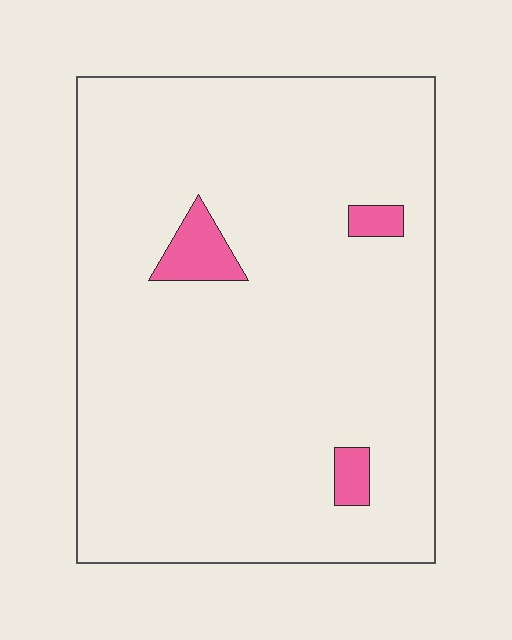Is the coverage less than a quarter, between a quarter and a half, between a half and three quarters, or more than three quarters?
Less than a quarter.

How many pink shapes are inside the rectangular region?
3.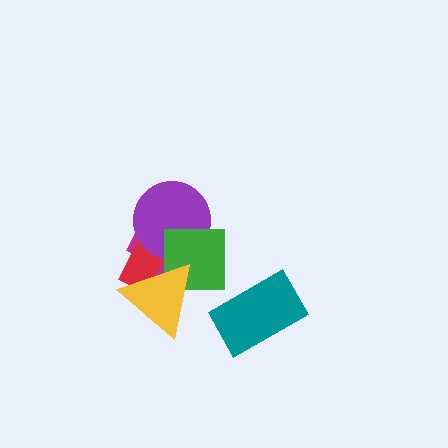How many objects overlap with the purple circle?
3 objects overlap with the purple circle.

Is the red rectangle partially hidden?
Yes, it is partially covered by another shape.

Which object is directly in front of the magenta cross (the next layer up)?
The red rectangle is directly in front of the magenta cross.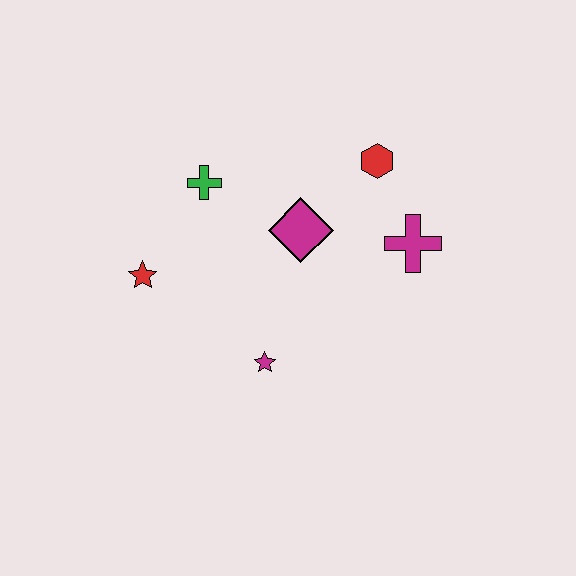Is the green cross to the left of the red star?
No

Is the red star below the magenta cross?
Yes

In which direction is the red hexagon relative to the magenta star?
The red hexagon is above the magenta star.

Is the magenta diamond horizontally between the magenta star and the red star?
No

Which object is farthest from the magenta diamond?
The red star is farthest from the magenta diamond.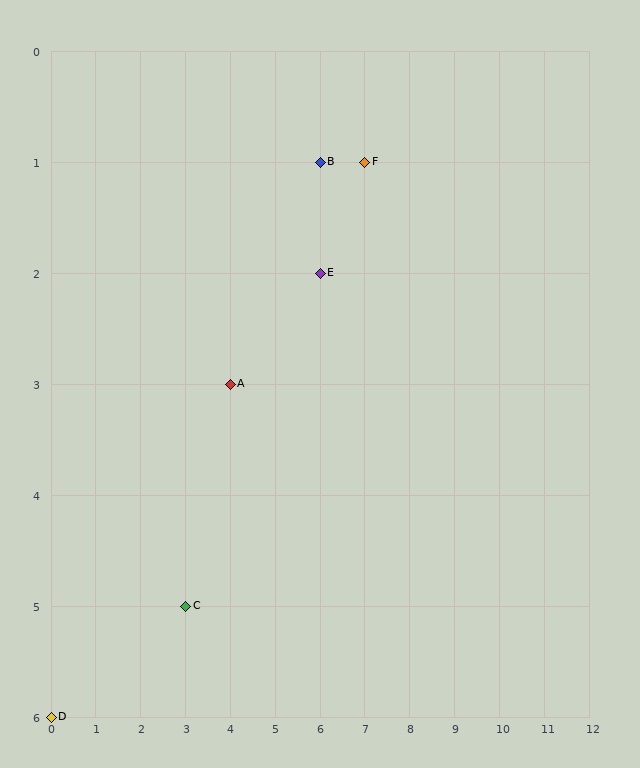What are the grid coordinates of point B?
Point B is at grid coordinates (6, 1).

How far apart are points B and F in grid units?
Points B and F are 1 column apart.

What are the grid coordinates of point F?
Point F is at grid coordinates (7, 1).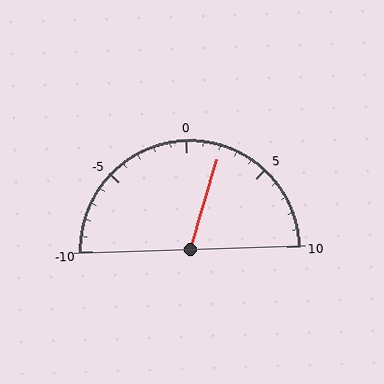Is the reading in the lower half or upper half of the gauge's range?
The reading is in the upper half of the range (-10 to 10).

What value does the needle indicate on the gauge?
The needle indicates approximately 2.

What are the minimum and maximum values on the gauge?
The gauge ranges from -10 to 10.